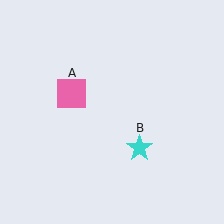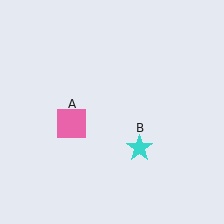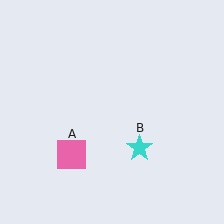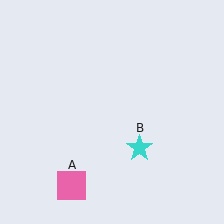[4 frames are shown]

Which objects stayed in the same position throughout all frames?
Cyan star (object B) remained stationary.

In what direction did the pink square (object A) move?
The pink square (object A) moved down.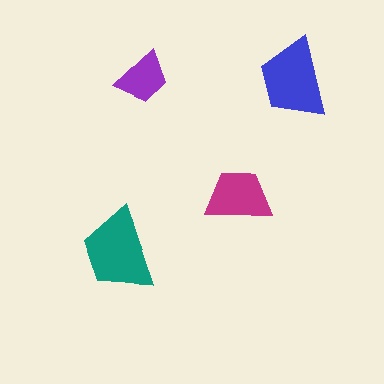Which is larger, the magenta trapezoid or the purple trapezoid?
The magenta one.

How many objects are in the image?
There are 4 objects in the image.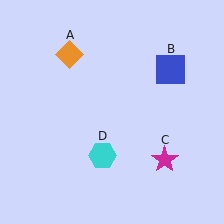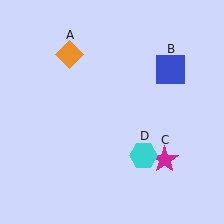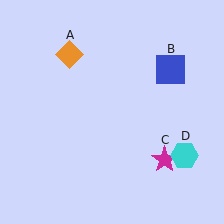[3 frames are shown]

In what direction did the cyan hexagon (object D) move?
The cyan hexagon (object D) moved right.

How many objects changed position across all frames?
1 object changed position: cyan hexagon (object D).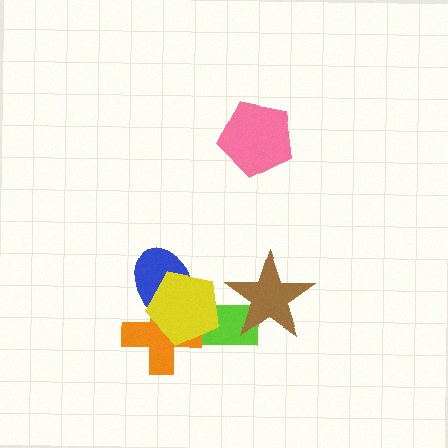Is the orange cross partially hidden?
Yes, it is partially covered by another shape.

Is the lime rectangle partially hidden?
Yes, it is partially covered by another shape.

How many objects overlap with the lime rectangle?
3 objects overlap with the lime rectangle.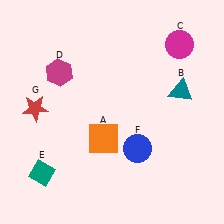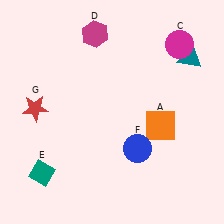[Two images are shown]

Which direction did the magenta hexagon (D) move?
The magenta hexagon (D) moved up.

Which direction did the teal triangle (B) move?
The teal triangle (B) moved up.